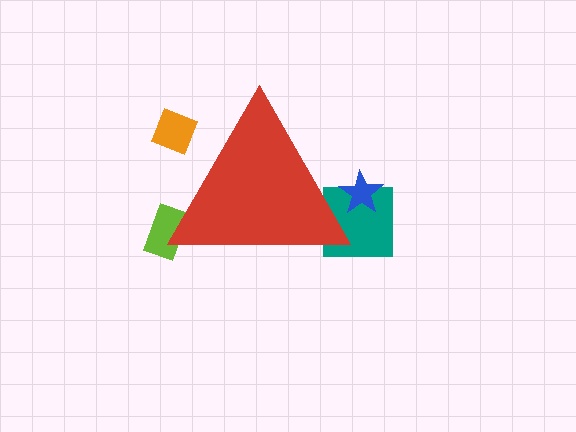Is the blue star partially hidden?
Yes, the blue star is partially hidden behind the red triangle.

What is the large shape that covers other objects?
A red triangle.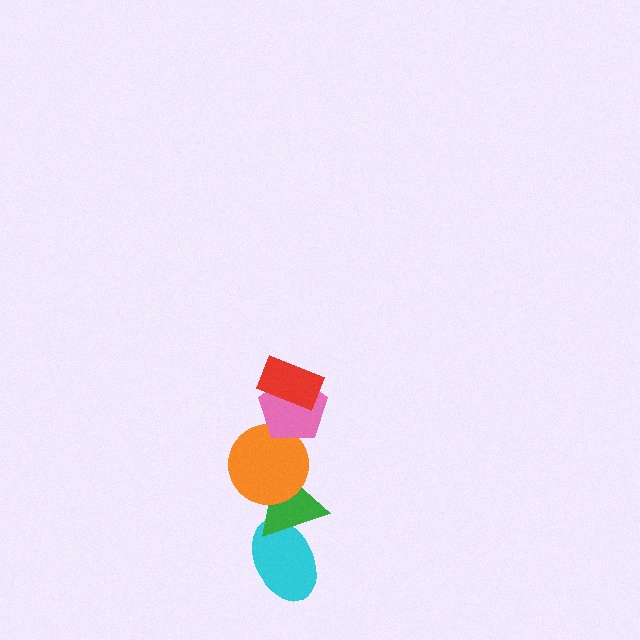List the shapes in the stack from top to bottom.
From top to bottom: the red rectangle, the pink pentagon, the orange circle, the green triangle, the cyan ellipse.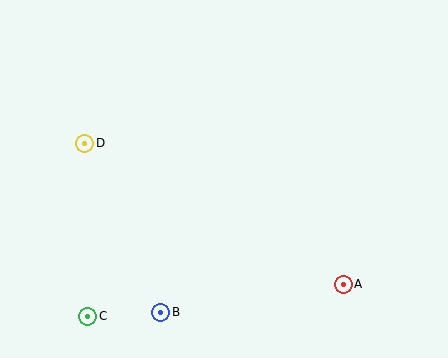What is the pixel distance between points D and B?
The distance between D and B is 185 pixels.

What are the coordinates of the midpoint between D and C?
The midpoint between D and C is at (86, 230).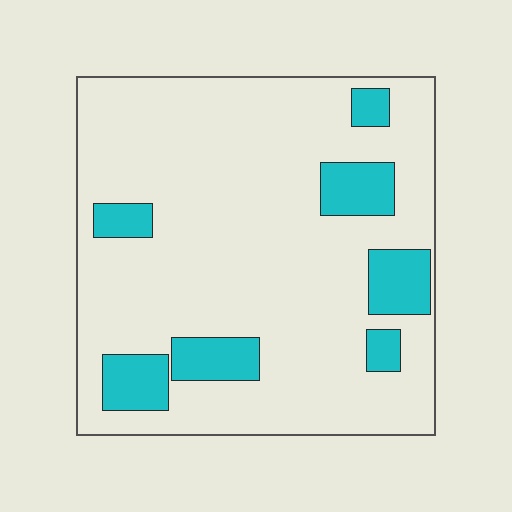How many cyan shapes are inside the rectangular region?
7.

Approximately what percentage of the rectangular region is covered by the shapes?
Approximately 15%.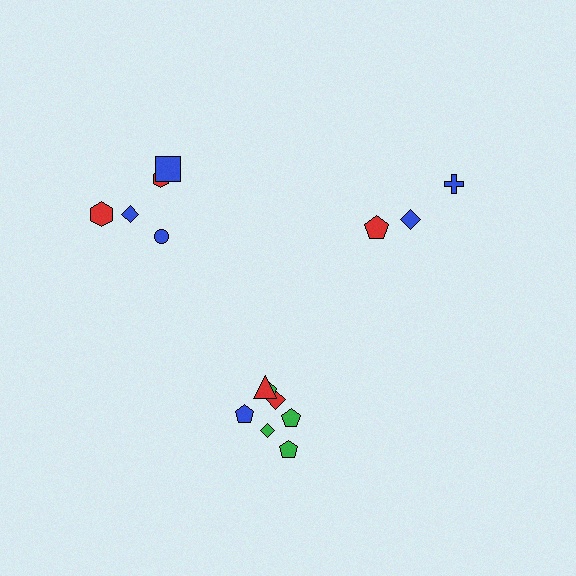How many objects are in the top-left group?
There are 5 objects.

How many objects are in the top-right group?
There are 3 objects.